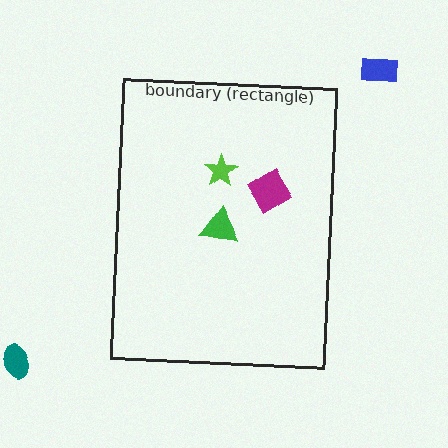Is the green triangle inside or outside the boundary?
Inside.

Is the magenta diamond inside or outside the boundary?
Inside.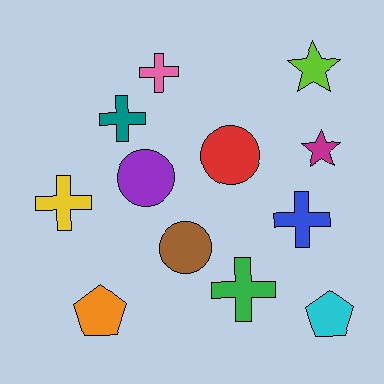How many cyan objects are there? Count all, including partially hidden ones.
There is 1 cyan object.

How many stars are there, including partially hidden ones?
There are 2 stars.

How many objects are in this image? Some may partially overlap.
There are 12 objects.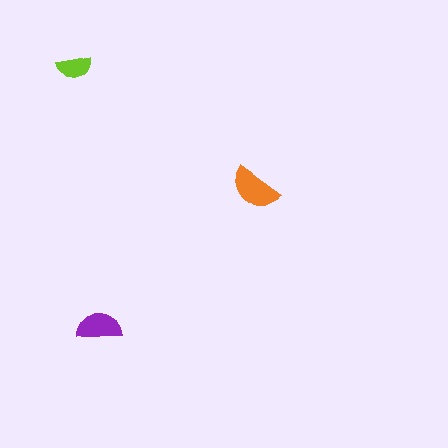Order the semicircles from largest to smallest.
the orange one, the purple one, the lime one.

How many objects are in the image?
There are 3 objects in the image.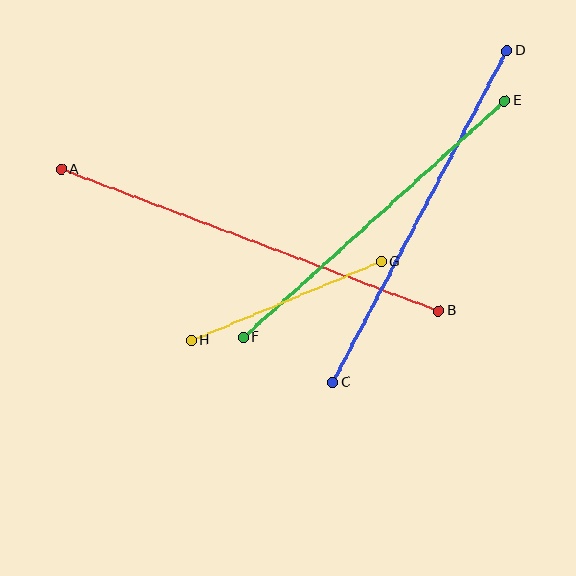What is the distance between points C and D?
The distance is approximately 375 pixels.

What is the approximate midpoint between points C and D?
The midpoint is at approximately (420, 216) pixels.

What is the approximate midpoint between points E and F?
The midpoint is at approximately (374, 219) pixels.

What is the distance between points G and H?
The distance is approximately 206 pixels.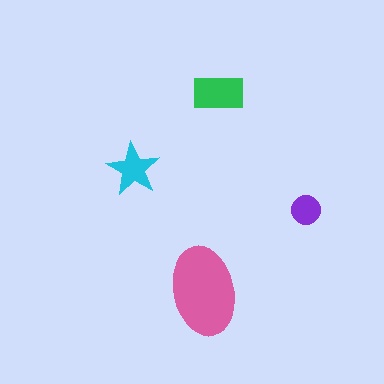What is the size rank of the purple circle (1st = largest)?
4th.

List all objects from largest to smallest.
The pink ellipse, the green rectangle, the cyan star, the purple circle.